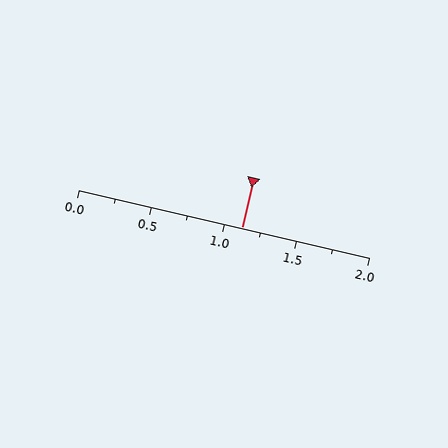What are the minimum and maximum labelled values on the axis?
The axis runs from 0.0 to 2.0.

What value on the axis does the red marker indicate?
The marker indicates approximately 1.12.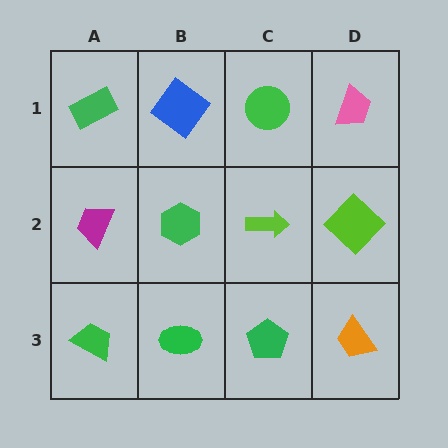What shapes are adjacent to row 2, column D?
A pink trapezoid (row 1, column D), an orange trapezoid (row 3, column D), a lime arrow (row 2, column C).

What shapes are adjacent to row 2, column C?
A green circle (row 1, column C), a green pentagon (row 3, column C), a green hexagon (row 2, column B), a lime diamond (row 2, column D).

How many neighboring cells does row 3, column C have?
3.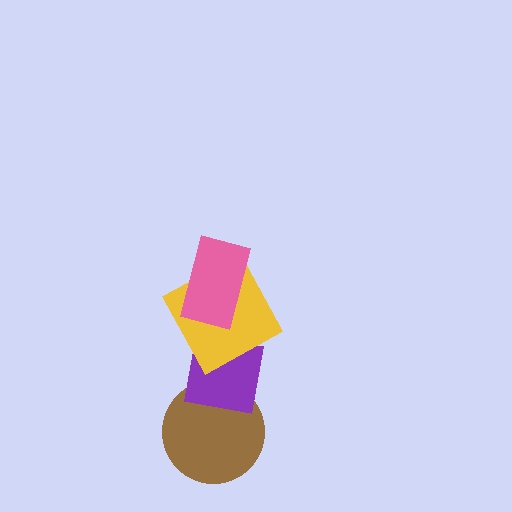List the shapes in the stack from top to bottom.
From top to bottom: the pink rectangle, the yellow square, the purple square, the brown circle.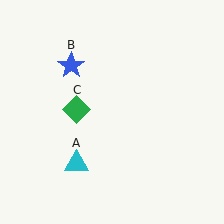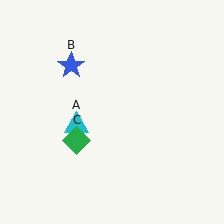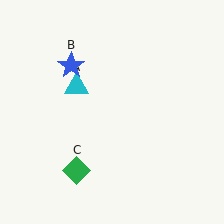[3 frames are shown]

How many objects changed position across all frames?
2 objects changed position: cyan triangle (object A), green diamond (object C).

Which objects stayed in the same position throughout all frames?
Blue star (object B) remained stationary.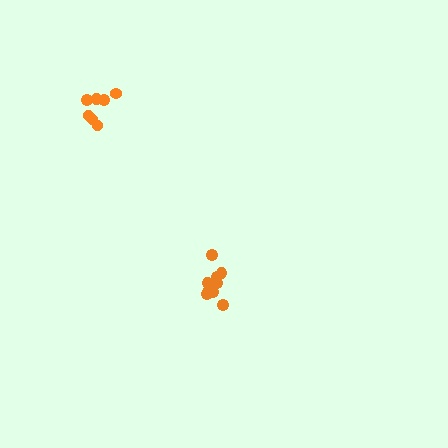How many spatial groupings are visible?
There are 2 spatial groupings.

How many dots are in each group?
Group 1: 9 dots, Group 2: 7 dots (16 total).